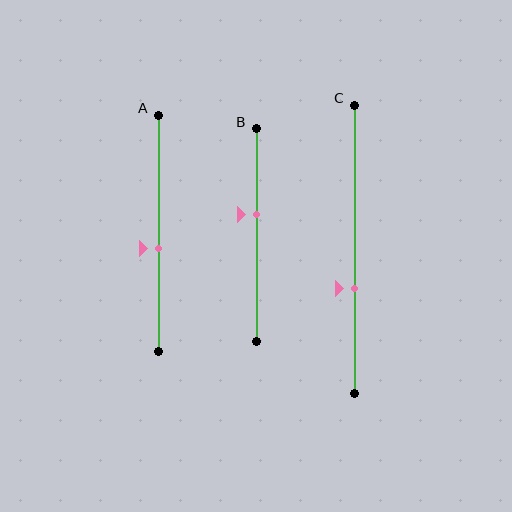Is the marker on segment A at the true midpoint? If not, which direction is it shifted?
No, the marker on segment A is shifted downward by about 7% of the segment length.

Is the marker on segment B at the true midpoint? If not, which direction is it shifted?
No, the marker on segment B is shifted upward by about 10% of the segment length.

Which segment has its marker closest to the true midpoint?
Segment A has its marker closest to the true midpoint.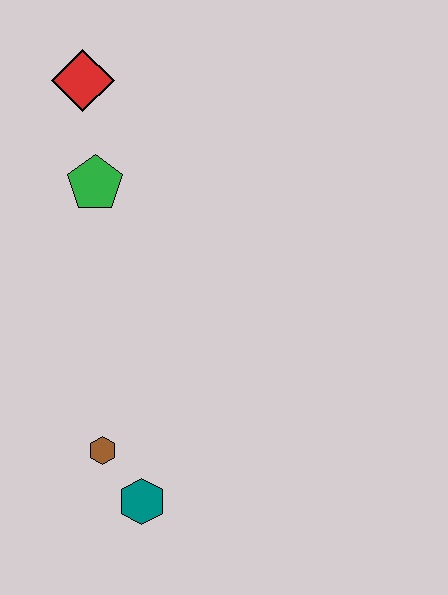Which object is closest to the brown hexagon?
The teal hexagon is closest to the brown hexagon.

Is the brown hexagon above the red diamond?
No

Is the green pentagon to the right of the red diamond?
Yes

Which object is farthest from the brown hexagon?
The red diamond is farthest from the brown hexagon.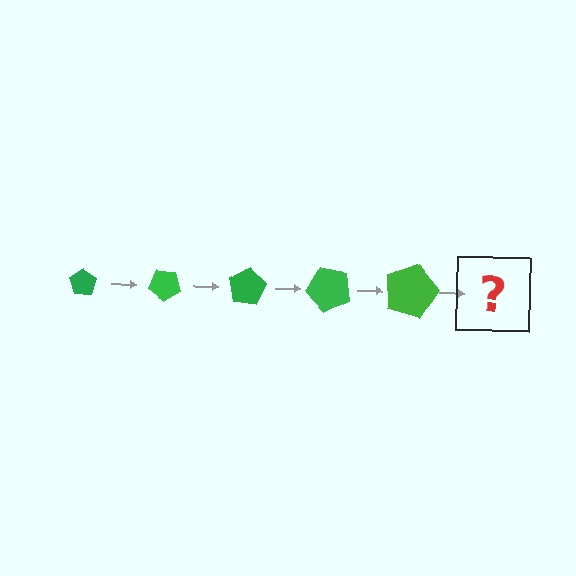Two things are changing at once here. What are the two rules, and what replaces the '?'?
The two rules are that the pentagon grows larger each step and it rotates 40 degrees each step. The '?' should be a pentagon, larger than the previous one and rotated 200 degrees from the start.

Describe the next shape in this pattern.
It should be a pentagon, larger than the previous one and rotated 200 degrees from the start.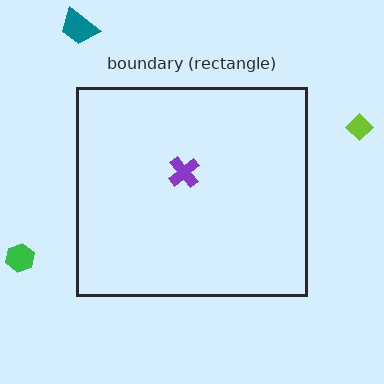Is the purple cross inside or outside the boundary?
Inside.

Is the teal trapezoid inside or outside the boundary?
Outside.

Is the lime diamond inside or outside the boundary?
Outside.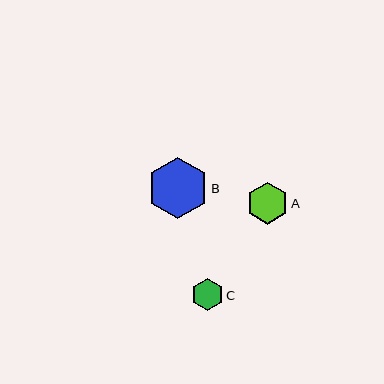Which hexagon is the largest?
Hexagon B is the largest with a size of approximately 61 pixels.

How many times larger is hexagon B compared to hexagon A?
Hexagon B is approximately 1.5 times the size of hexagon A.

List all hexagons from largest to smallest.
From largest to smallest: B, A, C.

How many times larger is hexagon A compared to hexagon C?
Hexagon A is approximately 1.3 times the size of hexagon C.